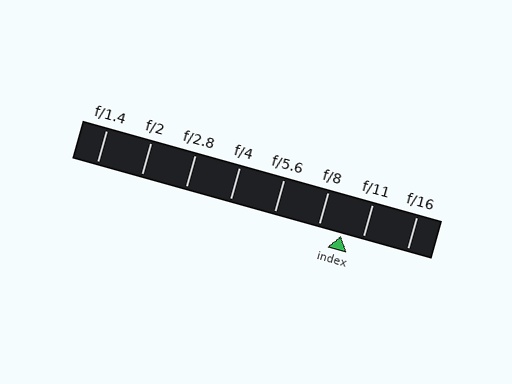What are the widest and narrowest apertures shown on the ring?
The widest aperture shown is f/1.4 and the narrowest is f/16.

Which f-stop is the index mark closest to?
The index mark is closest to f/11.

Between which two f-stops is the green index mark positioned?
The index mark is between f/8 and f/11.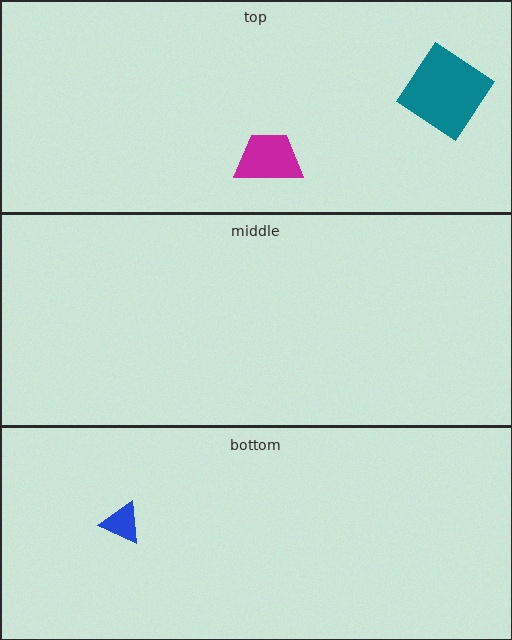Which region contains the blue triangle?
The bottom region.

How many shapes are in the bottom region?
1.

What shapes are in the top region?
The teal diamond, the magenta trapezoid.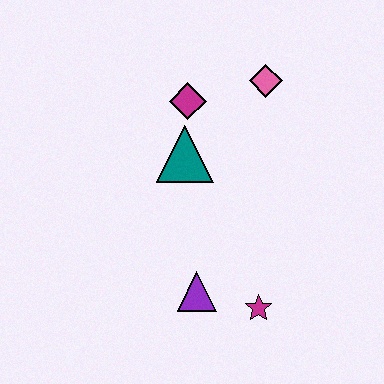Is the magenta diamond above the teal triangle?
Yes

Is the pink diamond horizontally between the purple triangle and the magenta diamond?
No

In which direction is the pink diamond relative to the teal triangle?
The pink diamond is to the right of the teal triangle.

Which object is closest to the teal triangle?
The magenta diamond is closest to the teal triangle.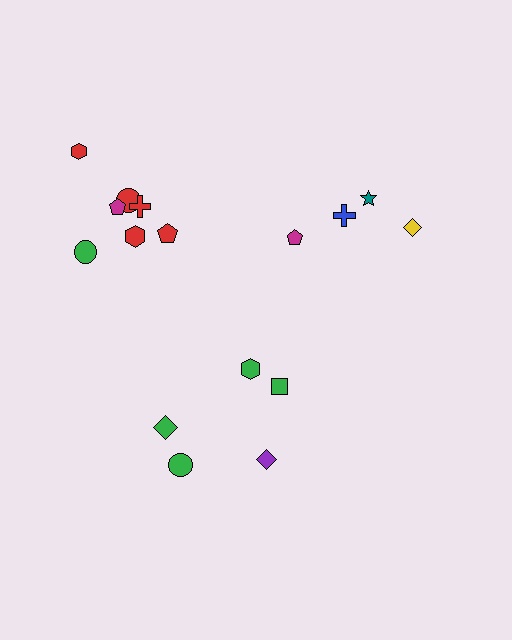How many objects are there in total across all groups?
There are 16 objects.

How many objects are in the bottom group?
There are 5 objects.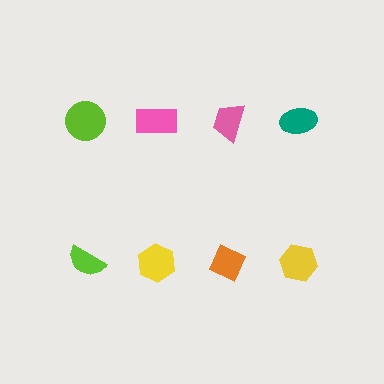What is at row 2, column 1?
A lime semicircle.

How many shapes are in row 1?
4 shapes.